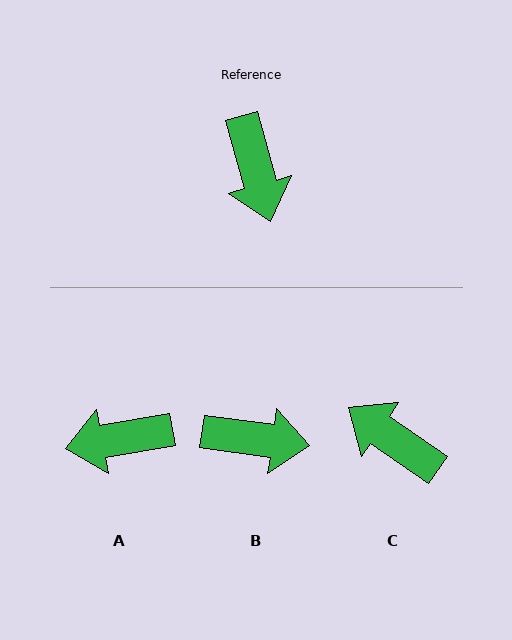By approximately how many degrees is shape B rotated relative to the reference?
Approximately 67 degrees counter-clockwise.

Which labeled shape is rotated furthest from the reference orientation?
C, about 140 degrees away.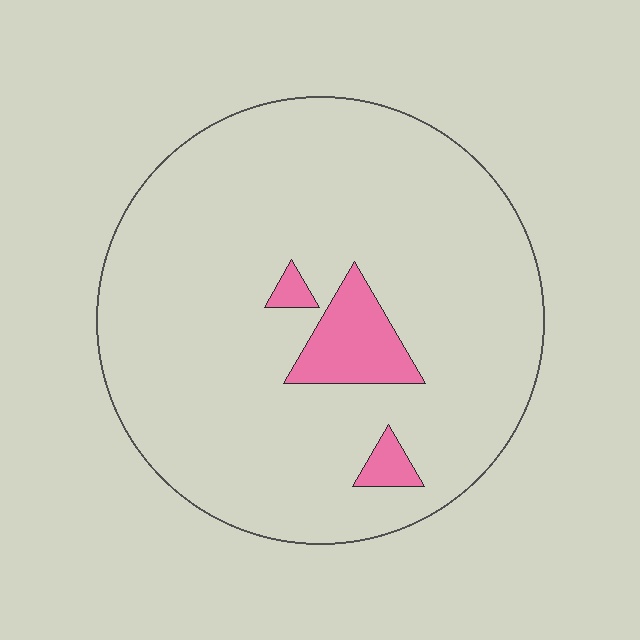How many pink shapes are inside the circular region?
3.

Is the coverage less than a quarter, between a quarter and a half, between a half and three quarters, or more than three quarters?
Less than a quarter.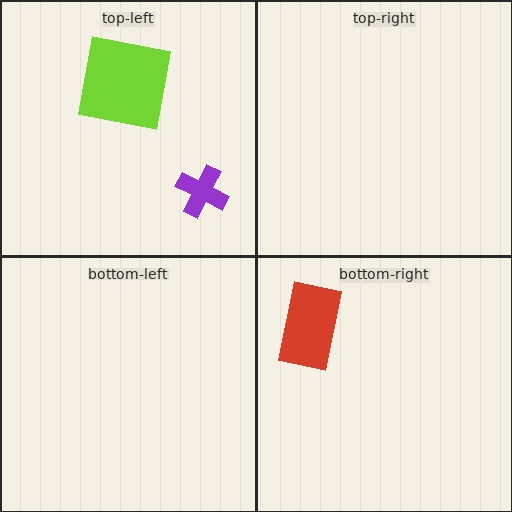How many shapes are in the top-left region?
2.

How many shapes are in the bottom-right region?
1.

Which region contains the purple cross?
The top-left region.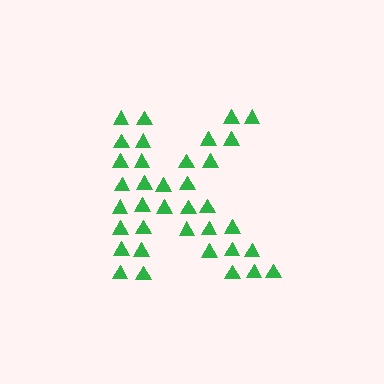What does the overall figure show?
The overall figure shows the letter K.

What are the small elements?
The small elements are triangles.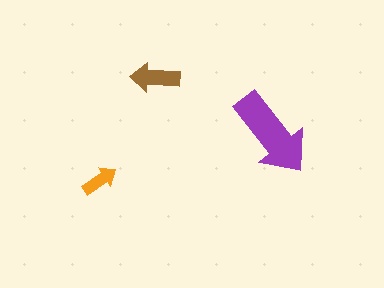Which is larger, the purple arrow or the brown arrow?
The purple one.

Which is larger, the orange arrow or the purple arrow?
The purple one.